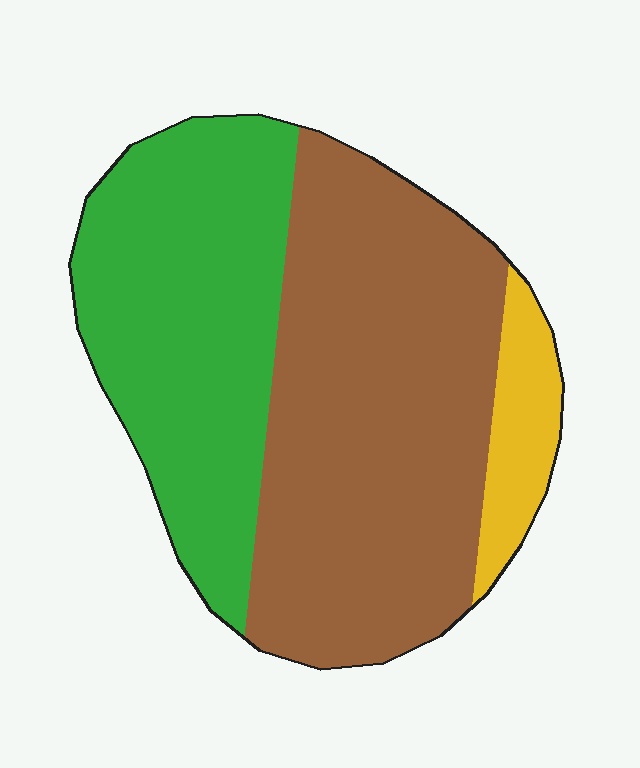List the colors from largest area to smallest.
From largest to smallest: brown, green, yellow.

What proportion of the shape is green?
Green takes up about three eighths (3/8) of the shape.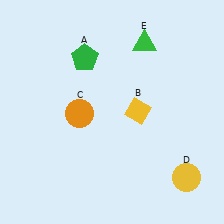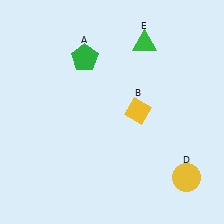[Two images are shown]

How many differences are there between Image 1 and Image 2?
There is 1 difference between the two images.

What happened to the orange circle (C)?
The orange circle (C) was removed in Image 2. It was in the bottom-left area of Image 1.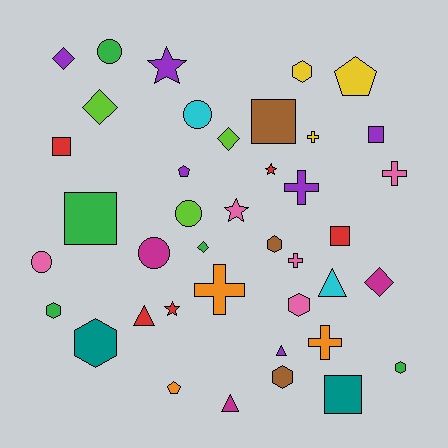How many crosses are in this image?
There are 6 crosses.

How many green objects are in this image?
There are 5 green objects.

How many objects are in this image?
There are 40 objects.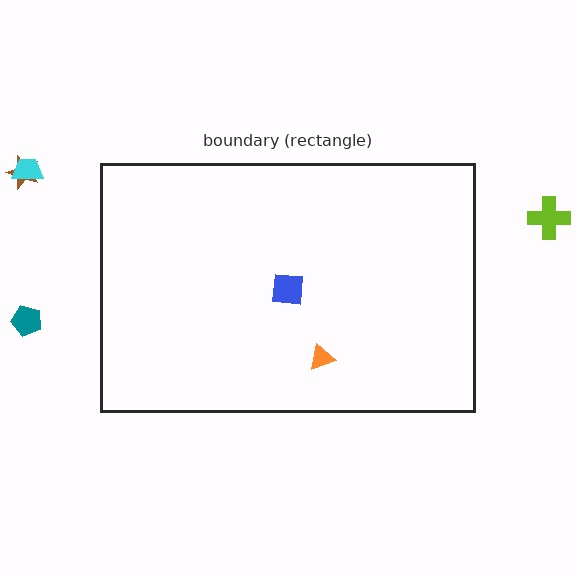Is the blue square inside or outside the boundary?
Inside.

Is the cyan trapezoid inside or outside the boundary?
Outside.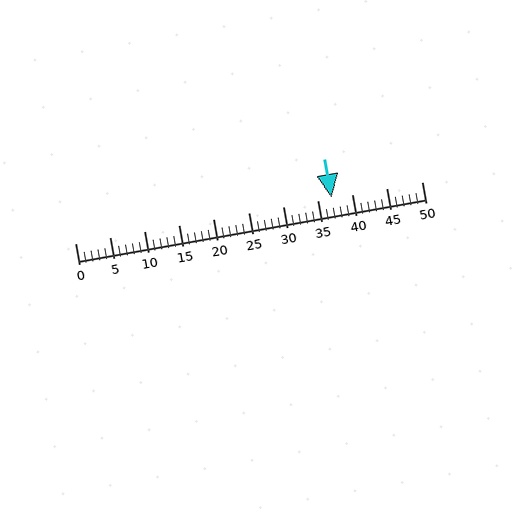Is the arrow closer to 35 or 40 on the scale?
The arrow is closer to 35.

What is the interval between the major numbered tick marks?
The major tick marks are spaced 5 units apart.